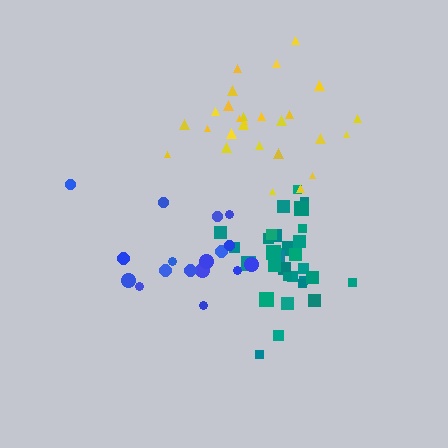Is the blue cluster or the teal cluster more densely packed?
Teal.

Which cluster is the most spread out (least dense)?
Yellow.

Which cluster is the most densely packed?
Teal.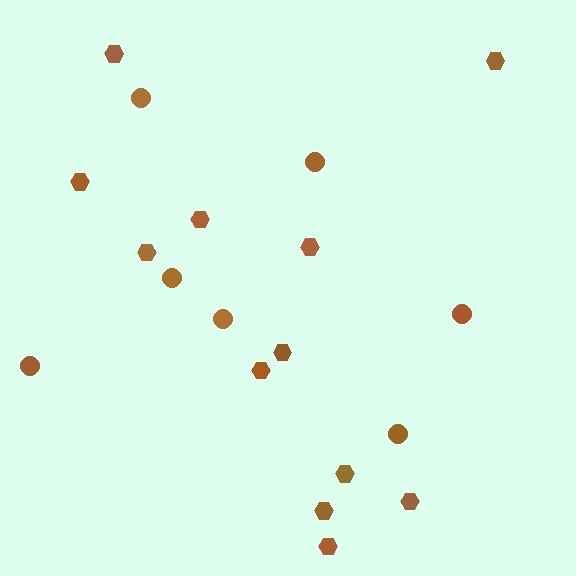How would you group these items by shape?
There are 2 groups: one group of hexagons (12) and one group of circles (7).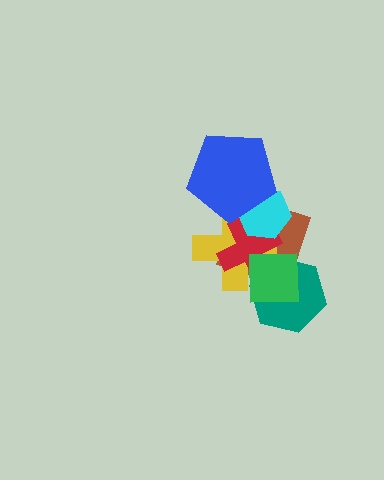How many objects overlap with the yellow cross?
6 objects overlap with the yellow cross.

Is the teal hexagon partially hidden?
Yes, it is partially covered by another shape.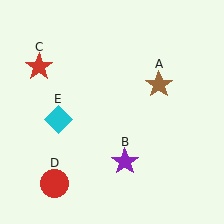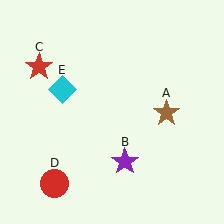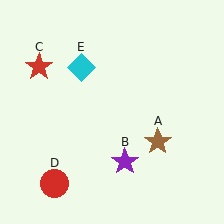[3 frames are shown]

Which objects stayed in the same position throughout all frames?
Purple star (object B) and red star (object C) and red circle (object D) remained stationary.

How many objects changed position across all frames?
2 objects changed position: brown star (object A), cyan diamond (object E).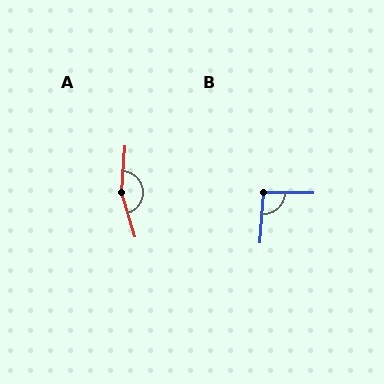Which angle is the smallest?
B, at approximately 93 degrees.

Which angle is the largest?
A, at approximately 158 degrees.